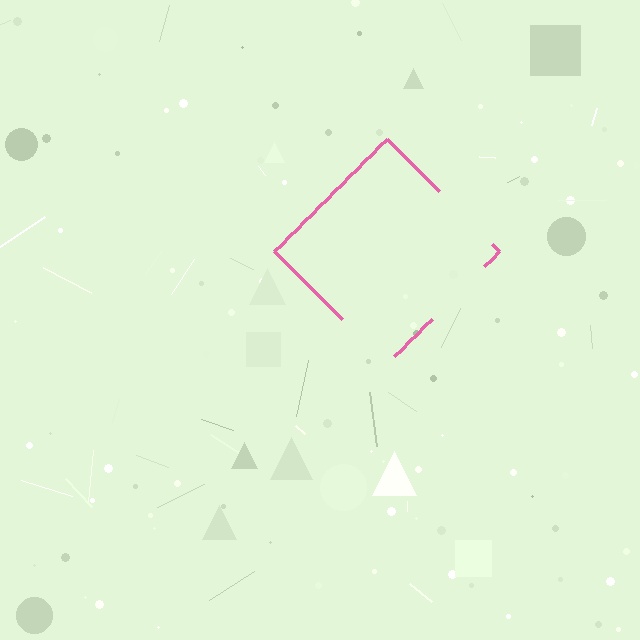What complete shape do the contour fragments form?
The contour fragments form a diamond.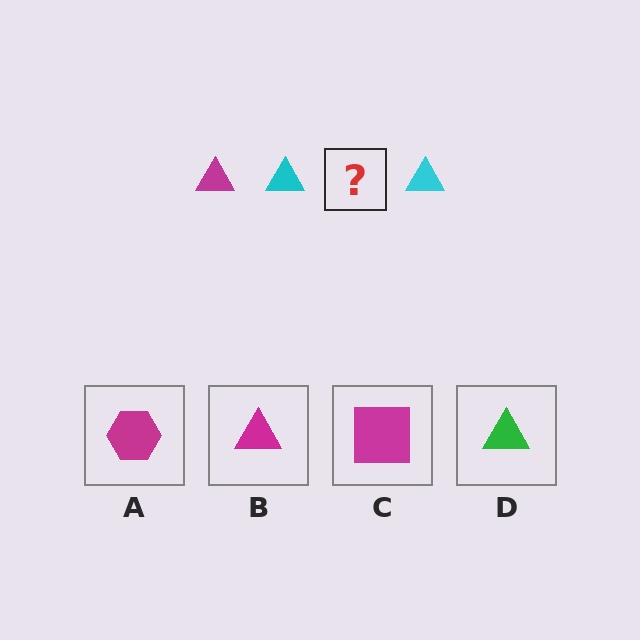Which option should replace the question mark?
Option B.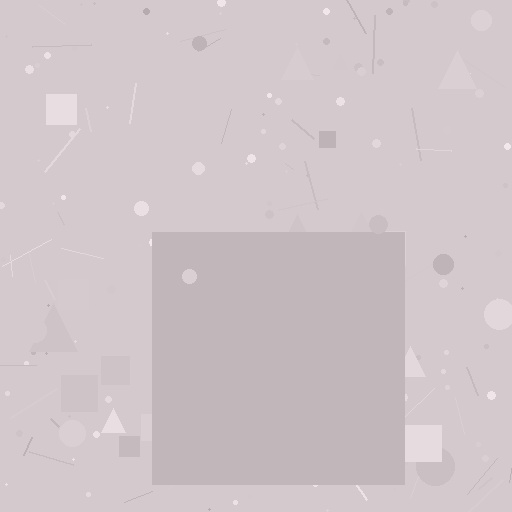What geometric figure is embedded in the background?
A square is embedded in the background.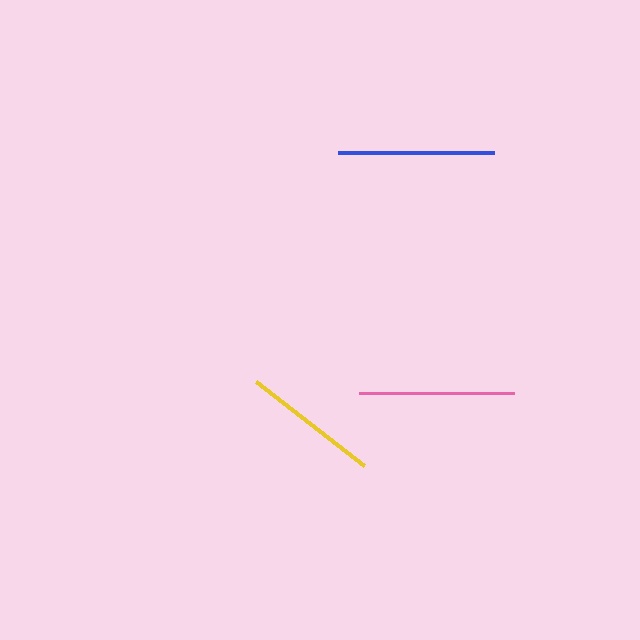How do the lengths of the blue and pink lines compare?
The blue and pink lines are approximately the same length.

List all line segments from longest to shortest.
From longest to shortest: blue, pink, yellow.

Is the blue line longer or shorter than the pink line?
The blue line is longer than the pink line.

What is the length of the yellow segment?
The yellow segment is approximately 137 pixels long.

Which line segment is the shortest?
The yellow line is the shortest at approximately 137 pixels.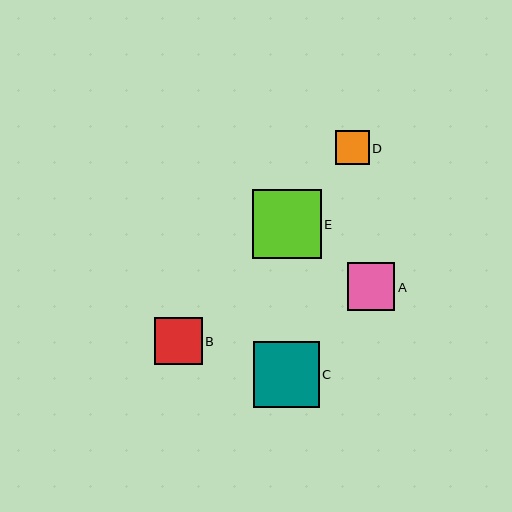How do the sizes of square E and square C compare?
Square E and square C are approximately the same size.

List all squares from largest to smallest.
From largest to smallest: E, C, B, A, D.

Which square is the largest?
Square E is the largest with a size of approximately 69 pixels.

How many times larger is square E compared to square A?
Square E is approximately 1.5 times the size of square A.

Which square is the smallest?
Square D is the smallest with a size of approximately 34 pixels.